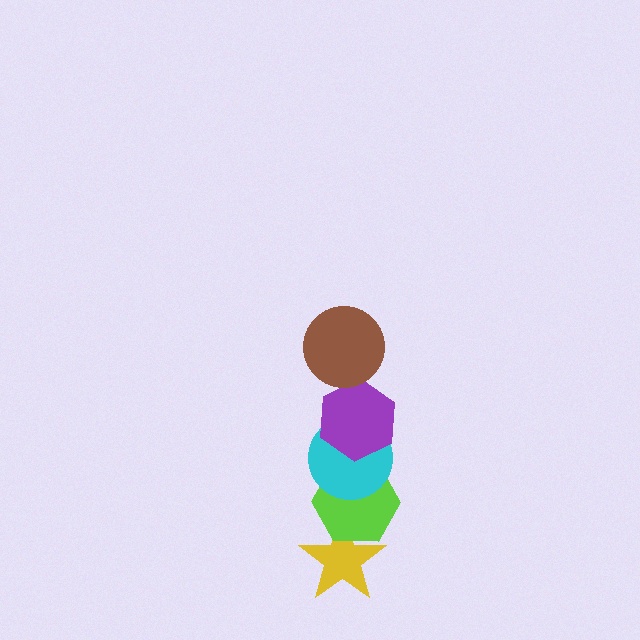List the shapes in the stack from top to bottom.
From top to bottom: the brown circle, the purple hexagon, the cyan circle, the lime hexagon, the yellow star.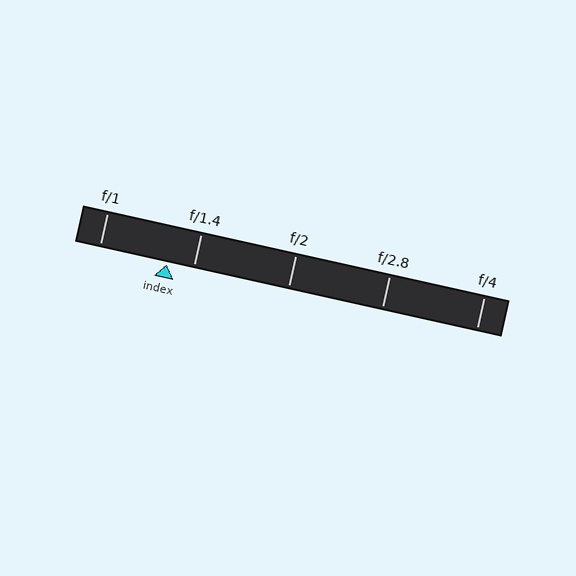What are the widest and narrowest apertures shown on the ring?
The widest aperture shown is f/1 and the narrowest is f/4.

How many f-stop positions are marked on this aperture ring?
There are 5 f-stop positions marked.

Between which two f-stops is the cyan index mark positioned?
The index mark is between f/1 and f/1.4.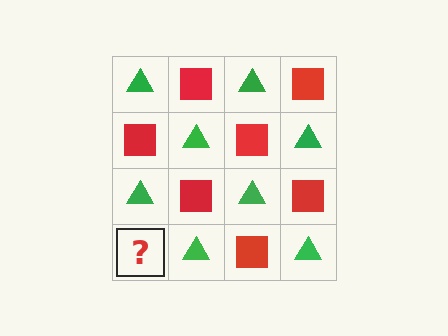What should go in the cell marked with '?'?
The missing cell should contain a red square.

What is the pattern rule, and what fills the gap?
The rule is that it alternates green triangle and red square in a checkerboard pattern. The gap should be filled with a red square.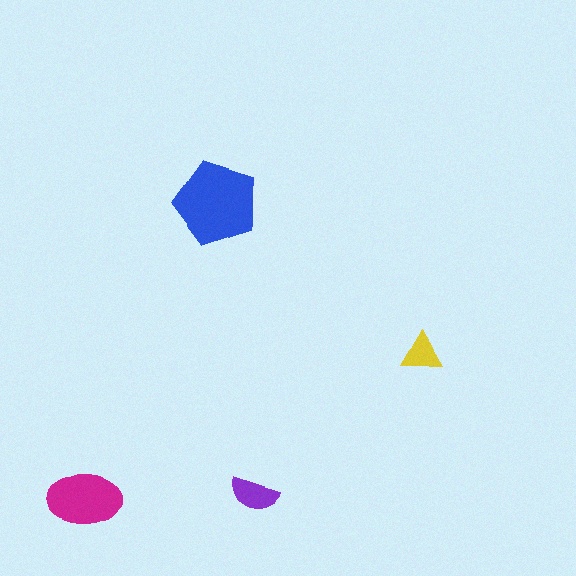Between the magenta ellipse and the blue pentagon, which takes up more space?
The blue pentagon.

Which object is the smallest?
The yellow triangle.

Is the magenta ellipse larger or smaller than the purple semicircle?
Larger.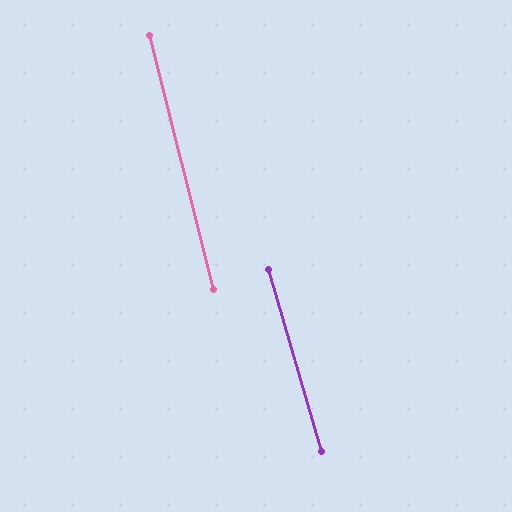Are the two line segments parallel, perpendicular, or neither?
Parallel — their directions differ by only 2.0°.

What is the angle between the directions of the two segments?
Approximately 2 degrees.